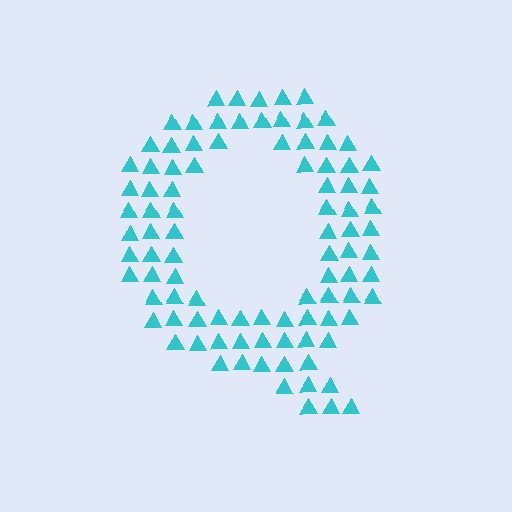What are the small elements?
The small elements are triangles.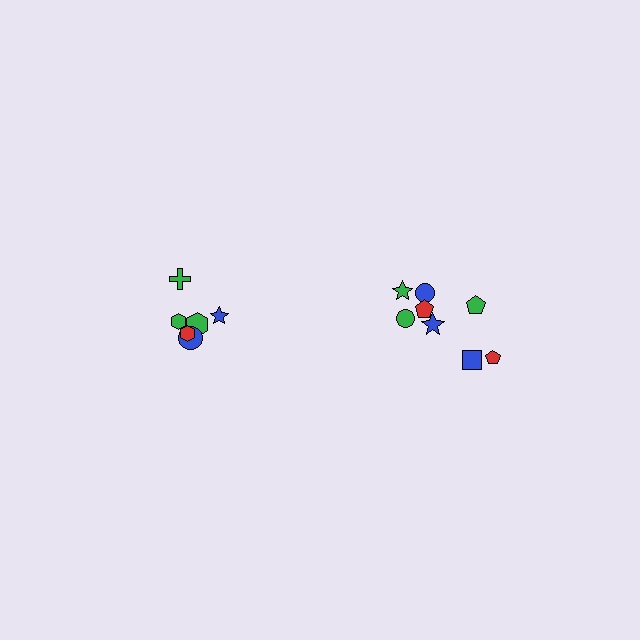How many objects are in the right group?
There are 8 objects.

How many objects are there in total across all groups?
There are 14 objects.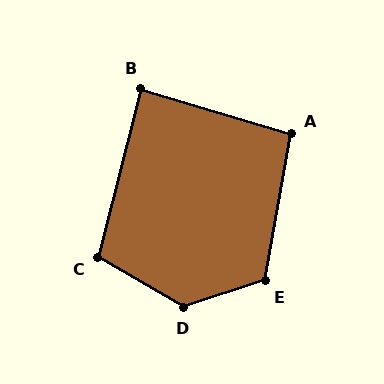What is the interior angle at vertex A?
Approximately 97 degrees (obtuse).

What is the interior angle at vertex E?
Approximately 118 degrees (obtuse).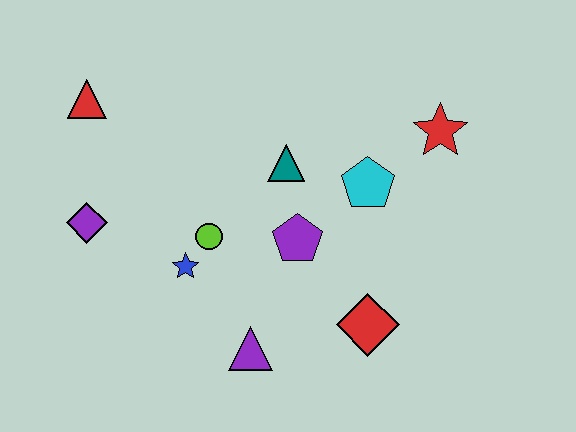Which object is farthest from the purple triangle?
The red triangle is farthest from the purple triangle.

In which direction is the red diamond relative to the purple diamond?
The red diamond is to the right of the purple diamond.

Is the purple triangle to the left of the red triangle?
No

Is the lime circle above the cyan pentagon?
No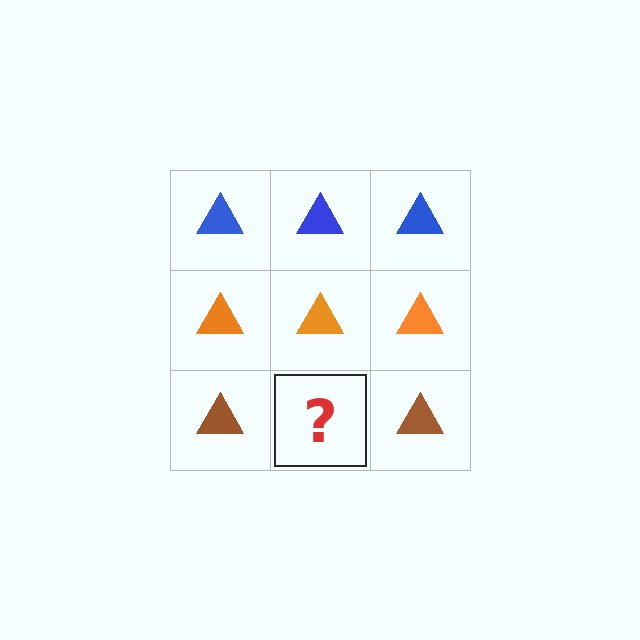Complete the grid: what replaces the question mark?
The question mark should be replaced with a brown triangle.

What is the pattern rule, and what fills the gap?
The rule is that each row has a consistent color. The gap should be filled with a brown triangle.